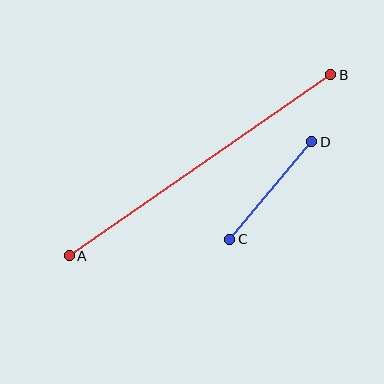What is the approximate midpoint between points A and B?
The midpoint is at approximately (200, 165) pixels.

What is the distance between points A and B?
The distance is approximately 318 pixels.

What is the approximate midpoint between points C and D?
The midpoint is at approximately (271, 190) pixels.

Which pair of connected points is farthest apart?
Points A and B are farthest apart.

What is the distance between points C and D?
The distance is approximately 127 pixels.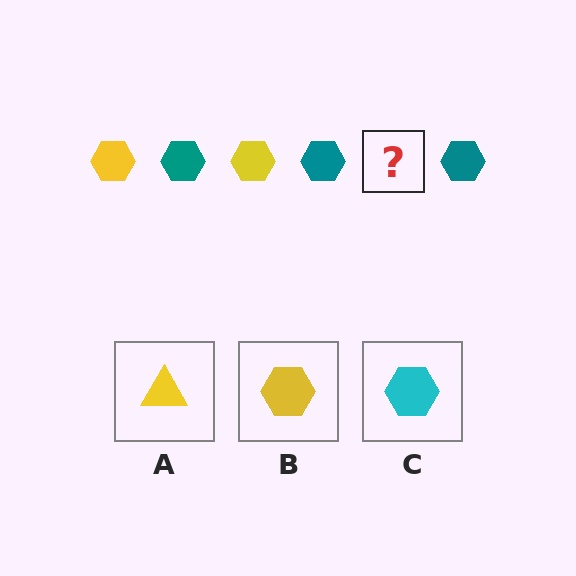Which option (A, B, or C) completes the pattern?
B.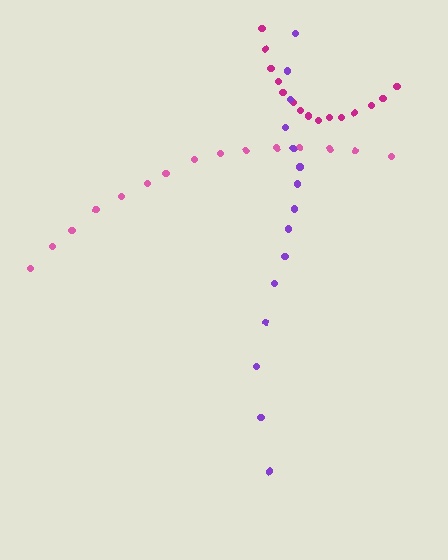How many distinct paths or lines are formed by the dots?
There are 3 distinct paths.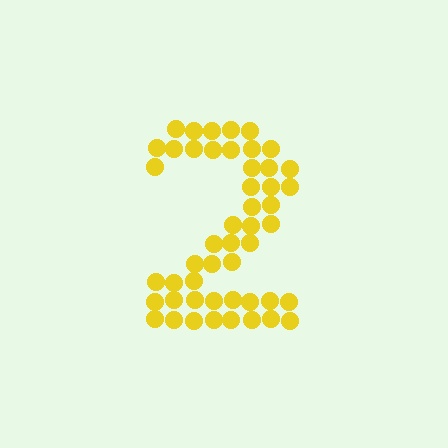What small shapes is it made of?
It is made of small circles.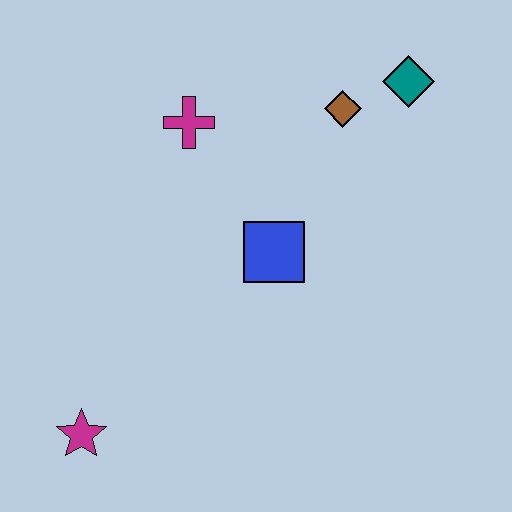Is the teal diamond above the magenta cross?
Yes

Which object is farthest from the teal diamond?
The magenta star is farthest from the teal diamond.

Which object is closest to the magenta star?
The blue square is closest to the magenta star.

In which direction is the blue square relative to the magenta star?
The blue square is to the right of the magenta star.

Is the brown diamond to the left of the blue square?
No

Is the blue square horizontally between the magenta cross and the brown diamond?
Yes